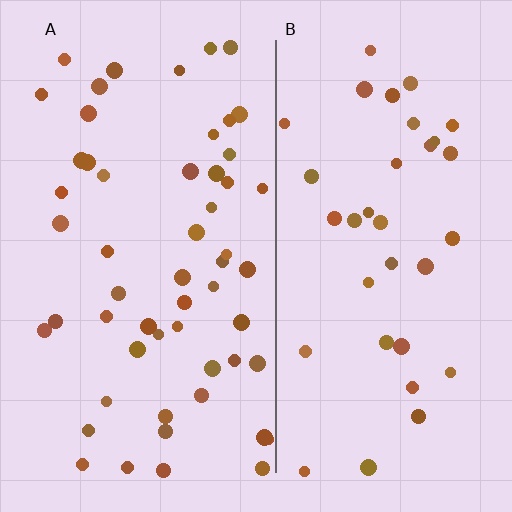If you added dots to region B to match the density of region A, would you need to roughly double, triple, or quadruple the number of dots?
Approximately double.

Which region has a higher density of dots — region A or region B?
A (the left).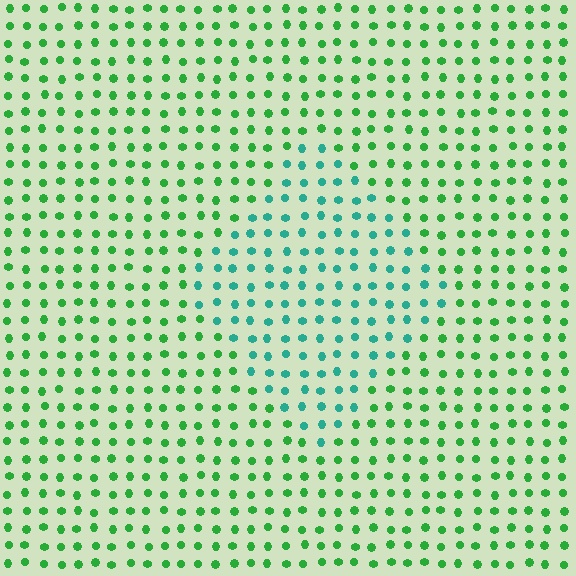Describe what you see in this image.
The image is filled with small green elements in a uniform arrangement. A diamond-shaped region is visible where the elements are tinted to a slightly different hue, forming a subtle color boundary.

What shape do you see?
I see a diamond.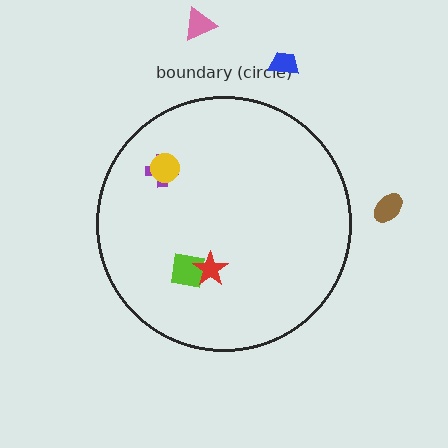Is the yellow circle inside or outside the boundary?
Inside.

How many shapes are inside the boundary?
4 inside, 3 outside.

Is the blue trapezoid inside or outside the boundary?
Outside.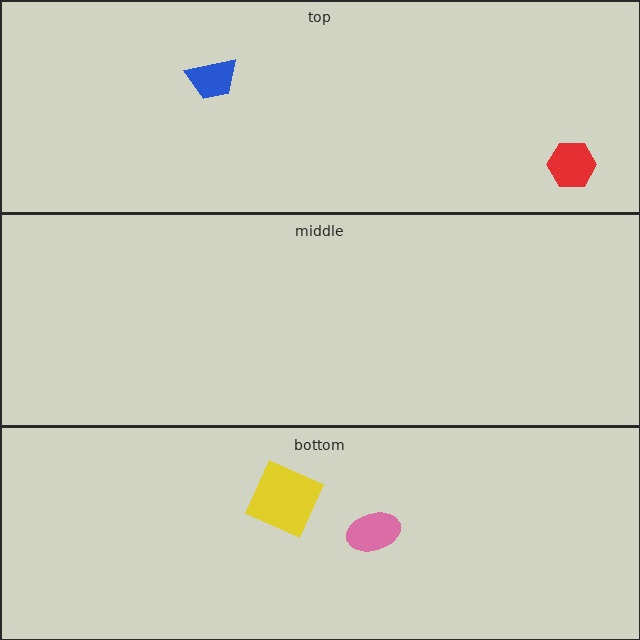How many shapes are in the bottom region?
2.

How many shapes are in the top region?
2.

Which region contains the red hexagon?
The top region.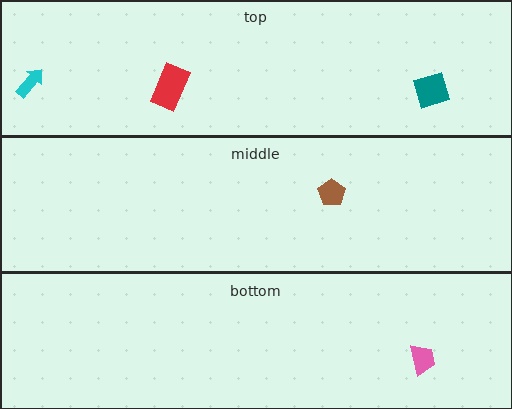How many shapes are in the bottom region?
1.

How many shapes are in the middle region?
1.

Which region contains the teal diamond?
The top region.